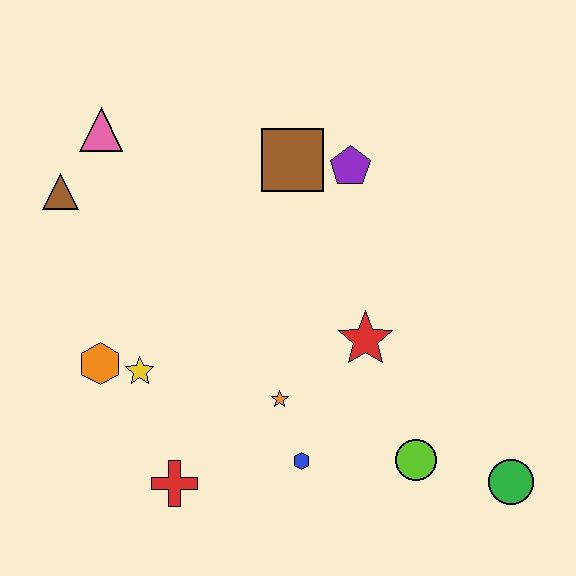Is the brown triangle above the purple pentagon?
No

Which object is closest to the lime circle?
The green circle is closest to the lime circle.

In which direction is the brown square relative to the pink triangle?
The brown square is to the right of the pink triangle.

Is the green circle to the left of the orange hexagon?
No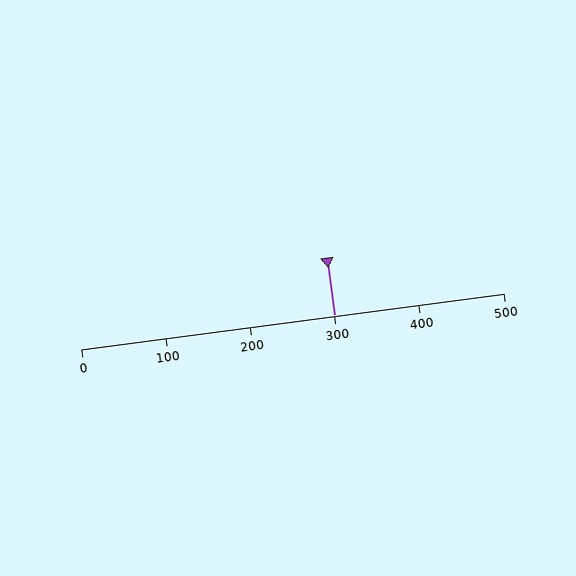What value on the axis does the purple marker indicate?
The marker indicates approximately 300.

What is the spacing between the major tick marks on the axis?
The major ticks are spaced 100 apart.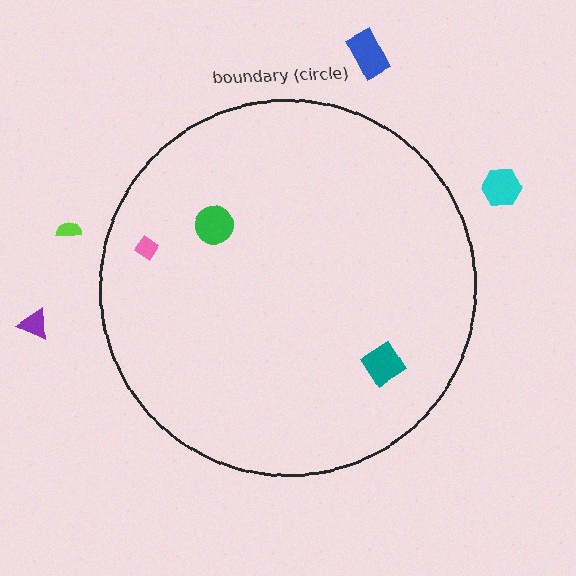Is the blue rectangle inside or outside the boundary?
Outside.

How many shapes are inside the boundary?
3 inside, 4 outside.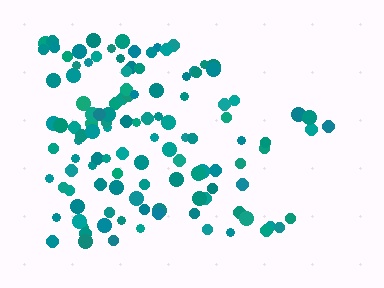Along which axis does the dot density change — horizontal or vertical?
Horizontal.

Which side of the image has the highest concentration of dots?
The left.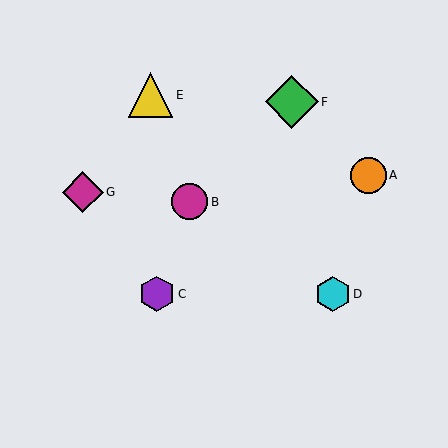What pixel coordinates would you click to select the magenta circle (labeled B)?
Click at (190, 202) to select the magenta circle B.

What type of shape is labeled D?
Shape D is a cyan hexagon.